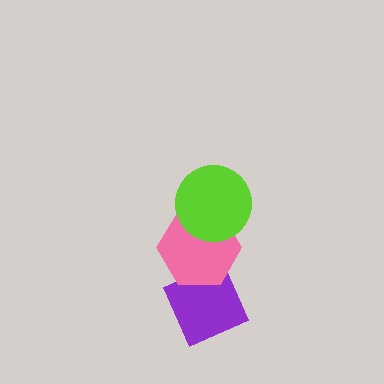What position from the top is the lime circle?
The lime circle is 1st from the top.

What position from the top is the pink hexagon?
The pink hexagon is 2nd from the top.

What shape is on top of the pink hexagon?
The lime circle is on top of the pink hexagon.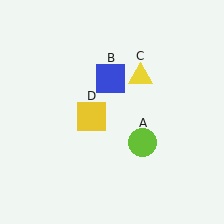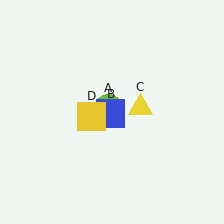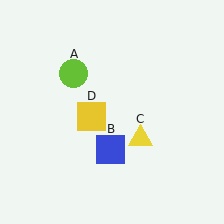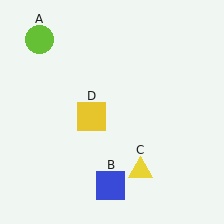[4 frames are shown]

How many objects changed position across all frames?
3 objects changed position: lime circle (object A), blue square (object B), yellow triangle (object C).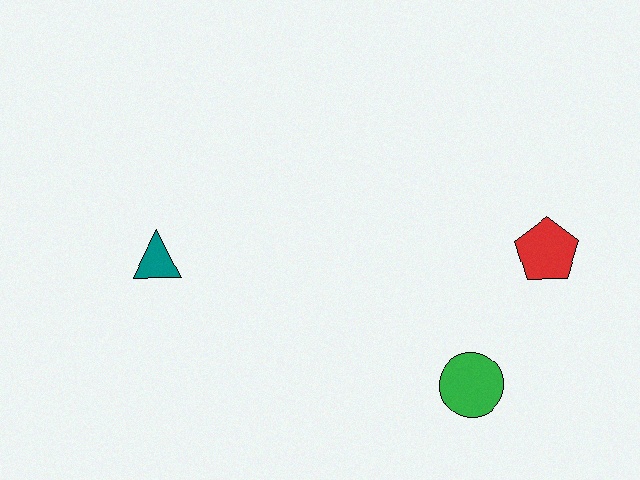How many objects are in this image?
There are 3 objects.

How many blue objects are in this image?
There are no blue objects.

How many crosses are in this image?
There are no crosses.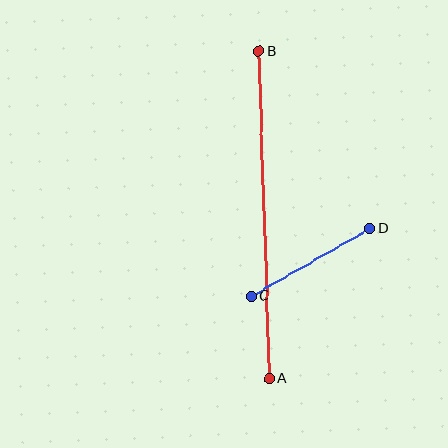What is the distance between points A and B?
The distance is approximately 327 pixels.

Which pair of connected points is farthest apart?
Points A and B are farthest apart.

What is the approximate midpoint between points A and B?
The midpoint is at approximately (264, 215) pixels.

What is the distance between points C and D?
The distance is approximately 137 pixels.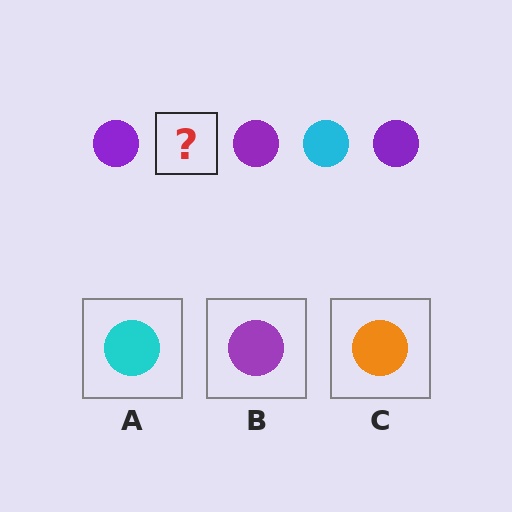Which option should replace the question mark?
Option A.